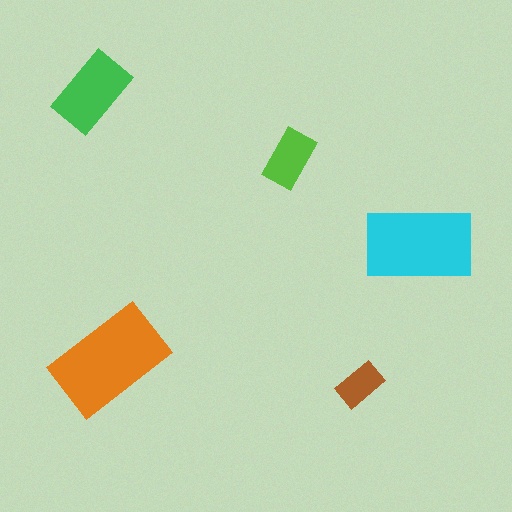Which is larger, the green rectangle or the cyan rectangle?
The cyan one.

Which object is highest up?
The green rectangle is topmost.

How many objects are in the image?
There are 5 objects in the image.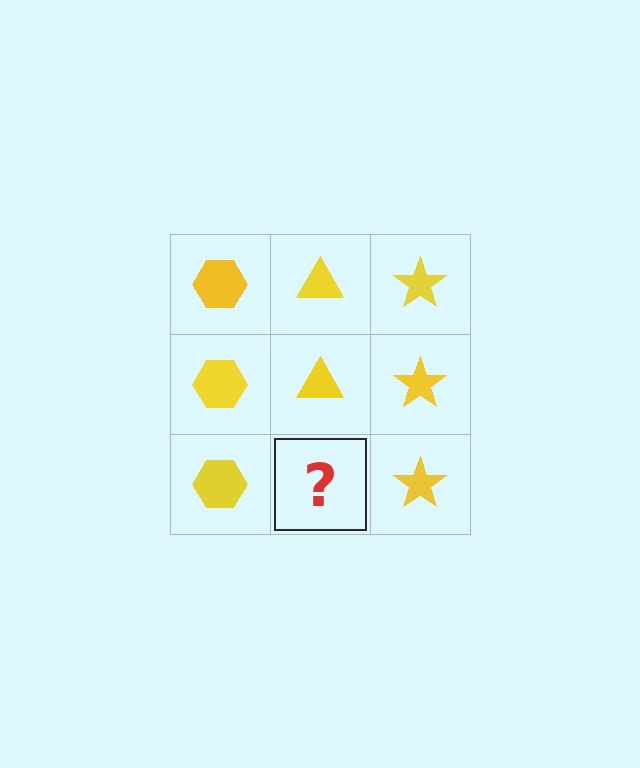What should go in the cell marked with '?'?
The missing cell should contain a yellow triangle.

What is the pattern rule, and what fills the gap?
The rule is that each column has a consistent shape. The gap should be filled with a yellow triangle.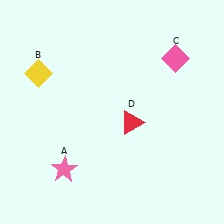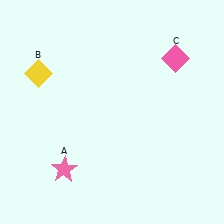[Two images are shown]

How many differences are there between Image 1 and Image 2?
There is 1 difference between the two images.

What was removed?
The red triangle (D) was removed in Image 2.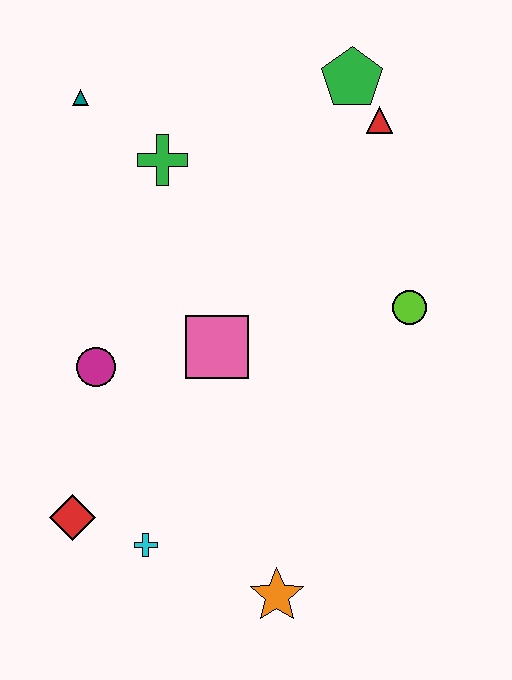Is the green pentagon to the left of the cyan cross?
No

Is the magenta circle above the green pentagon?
No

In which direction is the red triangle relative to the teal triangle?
The red triangle is to the right of the teal triangle.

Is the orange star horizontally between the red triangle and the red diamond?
Yes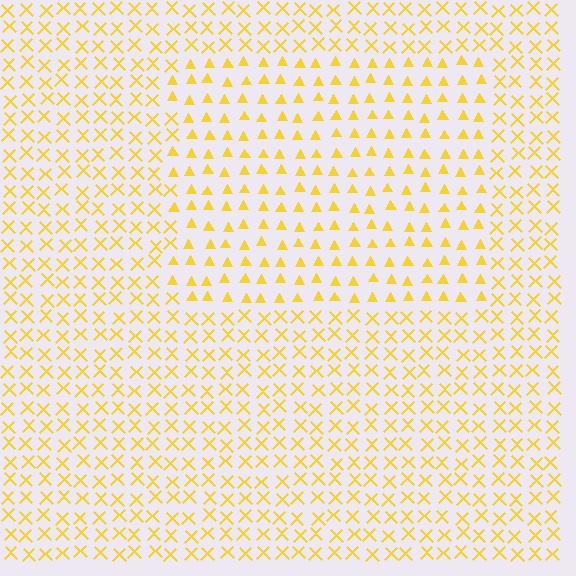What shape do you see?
I see a rectangle.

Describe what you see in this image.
The image is filled with small yellow elements arranged in a uniform grid. A rectangle-shaped region contains triangles, while the surrounding area contains X marks. The boundary is defined purely by the change in element shape.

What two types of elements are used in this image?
The image uses triangles inside the rectangle region and X marks outside it.